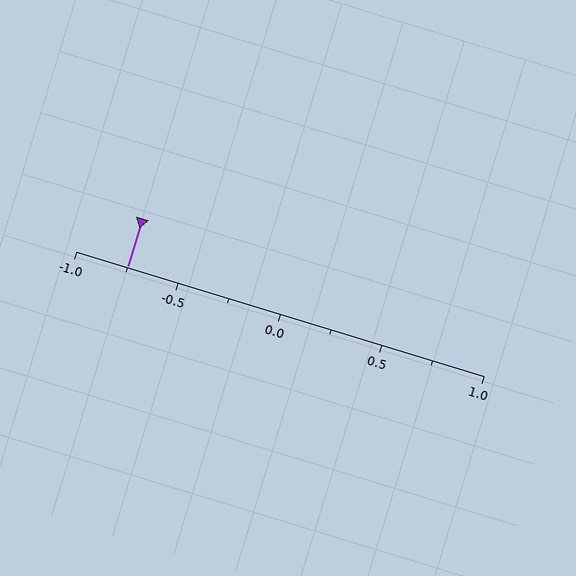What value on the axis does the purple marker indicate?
The marker indicates approximately -0.75.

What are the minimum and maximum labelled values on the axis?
The axis runs from -1.0 to 1.0.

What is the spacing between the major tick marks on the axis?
The major ticks are spaced 0.5 apart.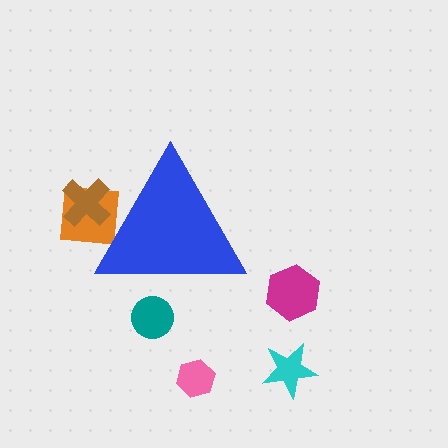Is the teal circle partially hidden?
Yes, the teal circle is partially hidden behind the blue triangle.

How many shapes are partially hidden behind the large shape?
3 shapes are partially hidden.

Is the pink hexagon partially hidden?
No, the pink hexagon is fully visible.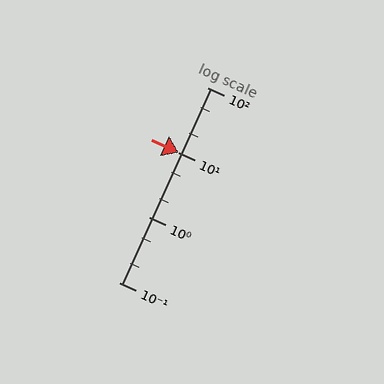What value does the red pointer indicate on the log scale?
The pointer indicates approximately 9.8.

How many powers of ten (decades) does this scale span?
The scale spans 3 decades, from 0.1 to 100.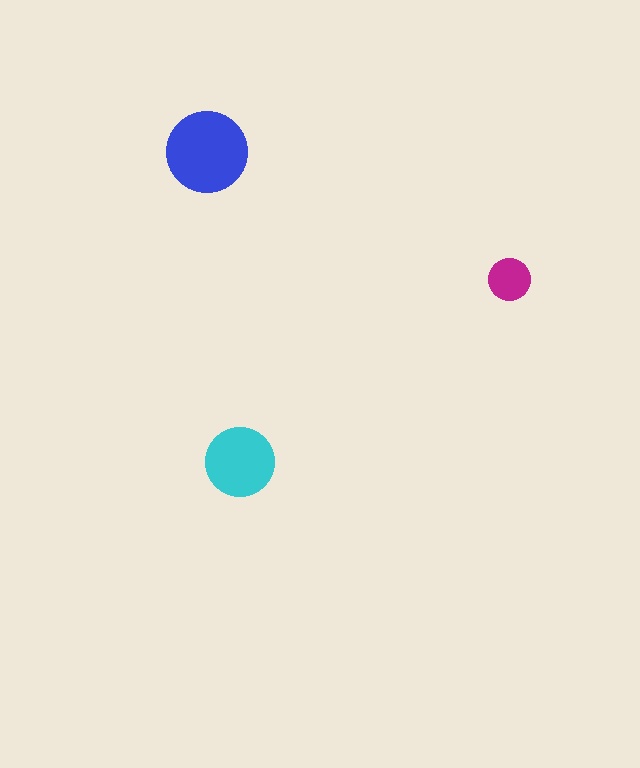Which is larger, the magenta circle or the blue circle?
The blue one.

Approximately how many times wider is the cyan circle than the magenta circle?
About 1.5 times wider.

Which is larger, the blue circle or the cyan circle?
The blue one.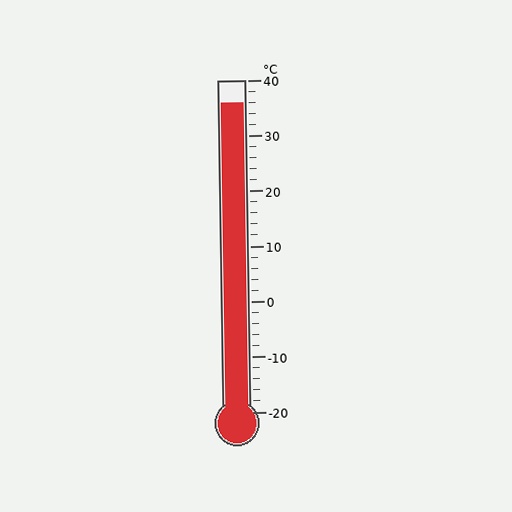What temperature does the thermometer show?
The thermometer shows approximately 36°C.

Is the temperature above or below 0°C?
The temperature is above 0°C.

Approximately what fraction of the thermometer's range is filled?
The thermometer is filled to approximately 95% of its range.